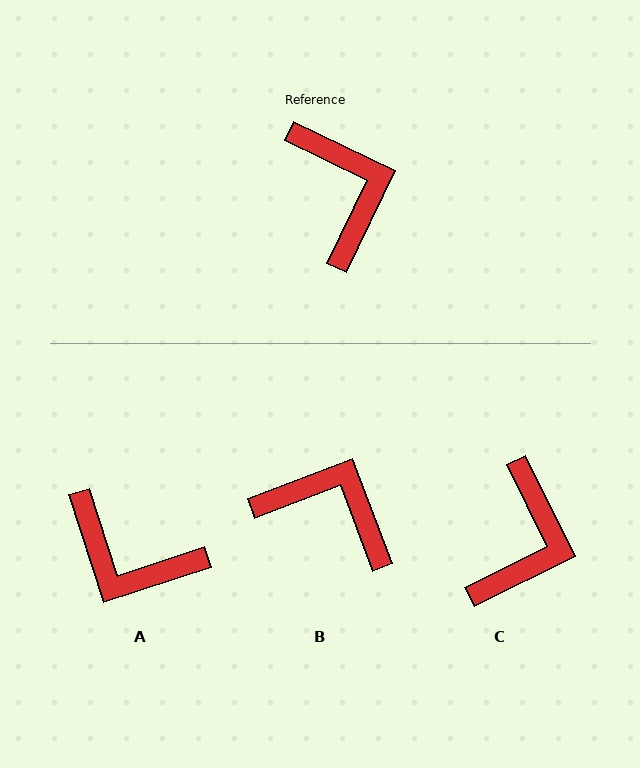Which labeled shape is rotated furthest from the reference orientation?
A, about 136 degrees away.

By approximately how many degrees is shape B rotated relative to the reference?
Approximately 46 degrees counter-clockwise.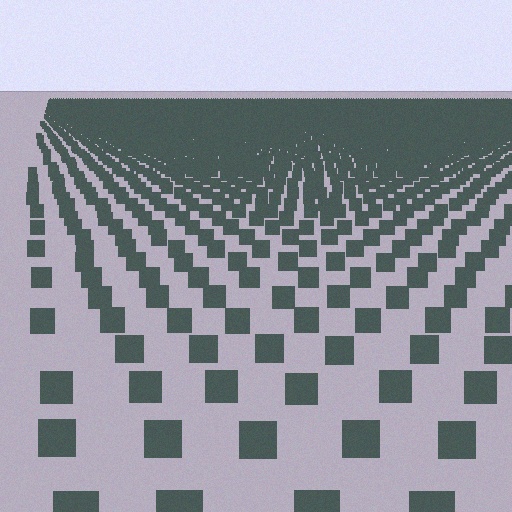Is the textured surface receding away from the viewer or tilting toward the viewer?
The surface is receding away from the viewer. Texture elements get smaller and denser toward the top.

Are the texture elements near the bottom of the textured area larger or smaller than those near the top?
Larger. Near the bottom, elements are closer to the viewer and appear at a bigger on-screen size.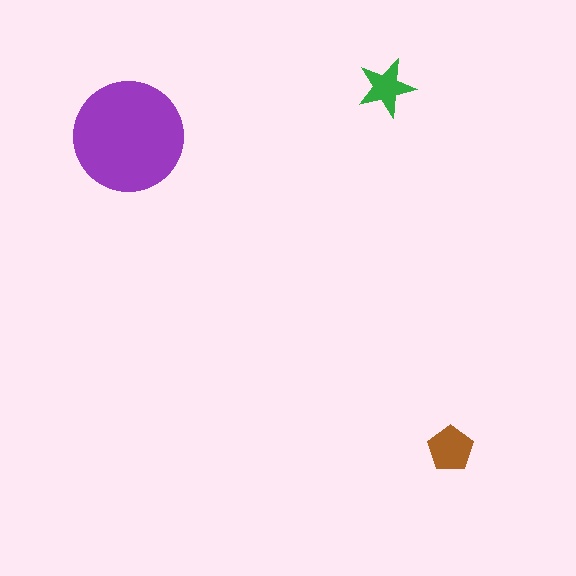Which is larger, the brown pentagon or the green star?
The brown pentagon.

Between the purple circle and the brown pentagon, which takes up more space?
The purple circle.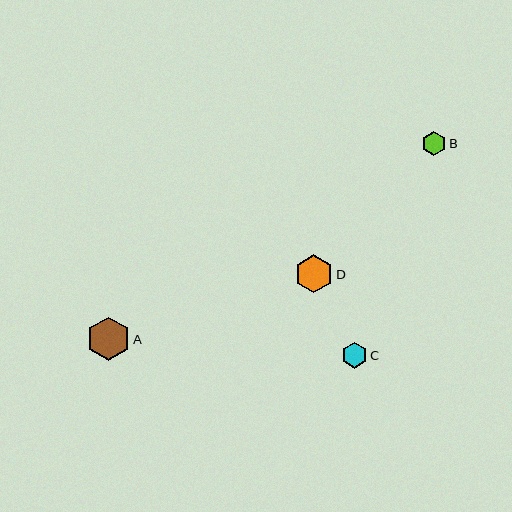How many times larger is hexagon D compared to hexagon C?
Hexagon D is approximately 1.5 times the size of hexagon C.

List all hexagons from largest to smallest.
From largest to smallest: A, D, C, B.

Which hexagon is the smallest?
Hexagon B is the smallest with a size of approximately 24 pixels.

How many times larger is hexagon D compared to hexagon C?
Hexagon D is approximately 1.5 times the size of hexagon C.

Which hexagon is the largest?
Hexagon A is the largest with a size of approximately 43 pixels.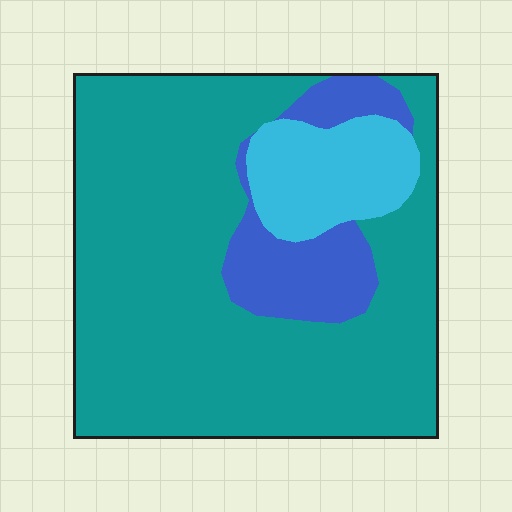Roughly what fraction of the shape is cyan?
Cyan takes up about one eighth (1/8) of the shape.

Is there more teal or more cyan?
Teal.